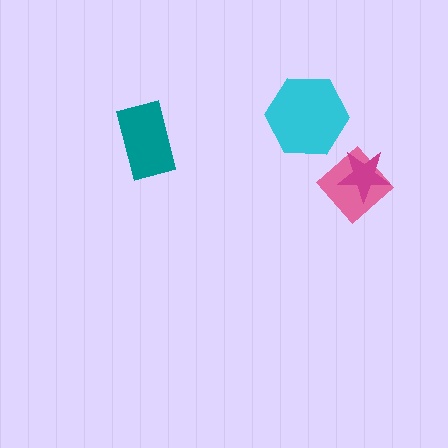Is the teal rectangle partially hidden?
No, no other shape covers it.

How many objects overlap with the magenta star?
1 object overlaps with the magenta star.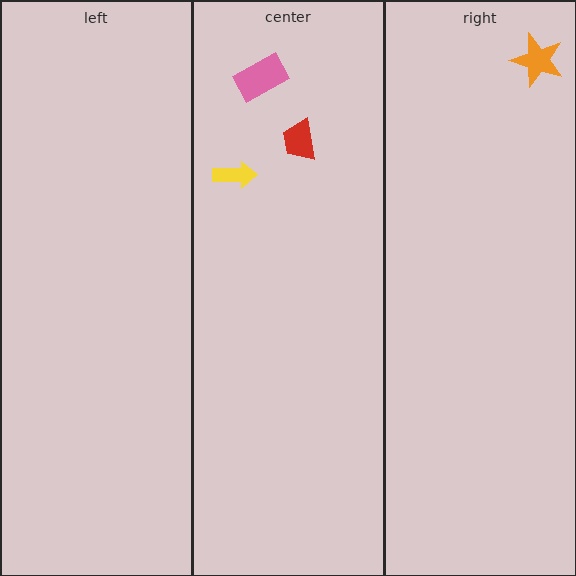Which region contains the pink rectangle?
The center region.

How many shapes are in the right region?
1.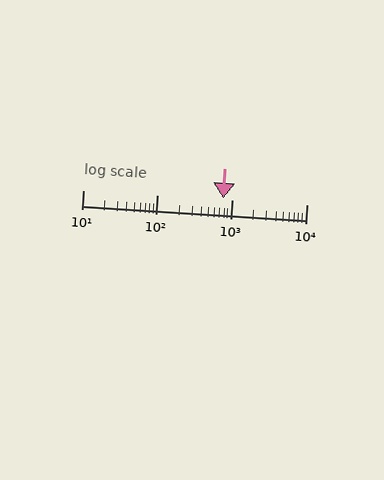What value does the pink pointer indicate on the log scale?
The pointer indicates approximately 760.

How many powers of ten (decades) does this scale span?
The scale spans 3 decades, from 10 to 10000.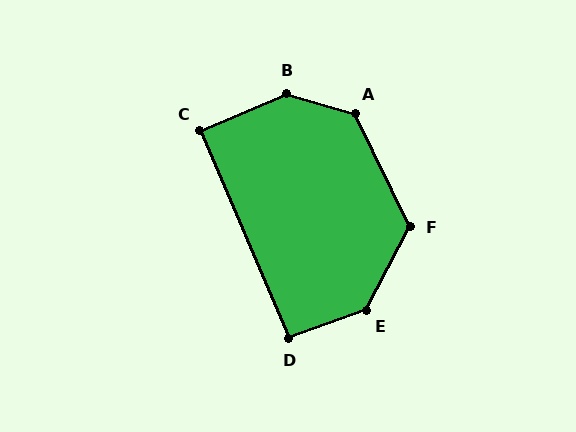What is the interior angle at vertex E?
Approximately 138 degrees (obtuse).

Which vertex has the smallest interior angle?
C, at approximately 90 degrees.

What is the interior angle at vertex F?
Approximately 127 degrees (obtuse).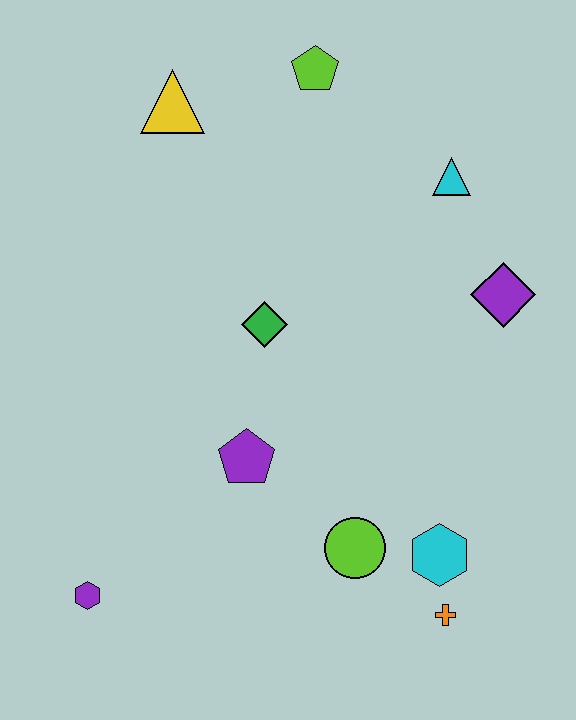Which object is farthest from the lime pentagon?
The purple hexagon is farthest from the lime pentagon.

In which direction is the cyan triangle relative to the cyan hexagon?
The cyan triangle is above the cyan hexagon.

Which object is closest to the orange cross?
The cyan hexagon is closest to the orange cross.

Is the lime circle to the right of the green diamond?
Yes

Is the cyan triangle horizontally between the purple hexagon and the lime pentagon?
No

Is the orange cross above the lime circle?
No